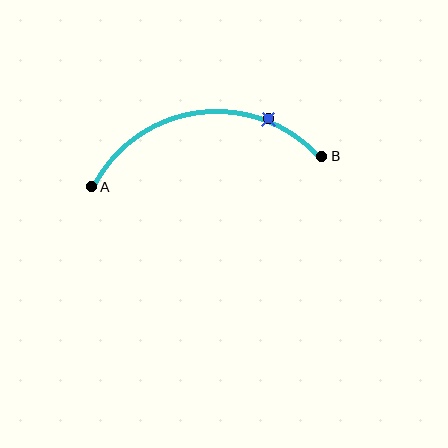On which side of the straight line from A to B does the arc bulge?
The arc bulges above the straight line connecting A and B.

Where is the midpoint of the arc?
The arc midpoint is the point on the curve farthest from the straight line joining A and B. It sits above that line.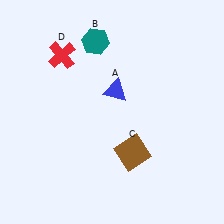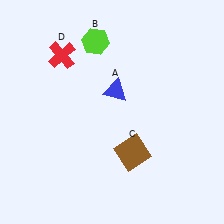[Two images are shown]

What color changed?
The hexagon (B) changed from teal in Image 1 to lime in Image 2.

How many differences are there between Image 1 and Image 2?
There is 1 difference between the two images.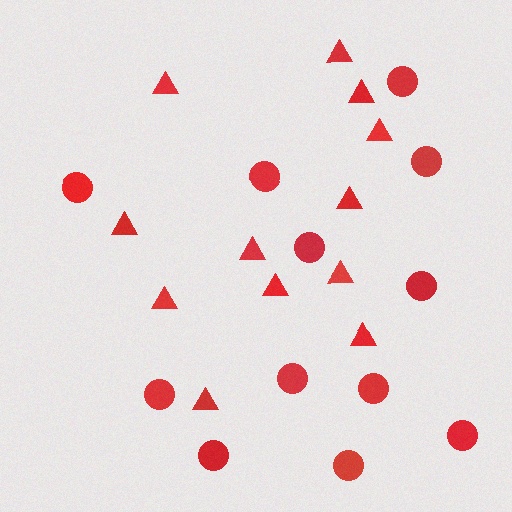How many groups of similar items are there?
There are 2 groups: one group of triangles (12) and one group of circles (12).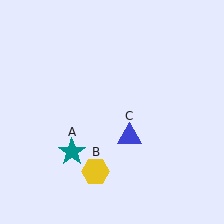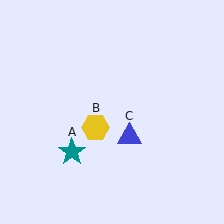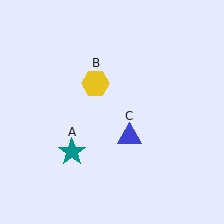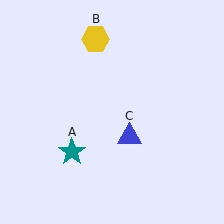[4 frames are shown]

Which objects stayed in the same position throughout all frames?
Teal star (object A) and blue triangle (object C) remained stationary.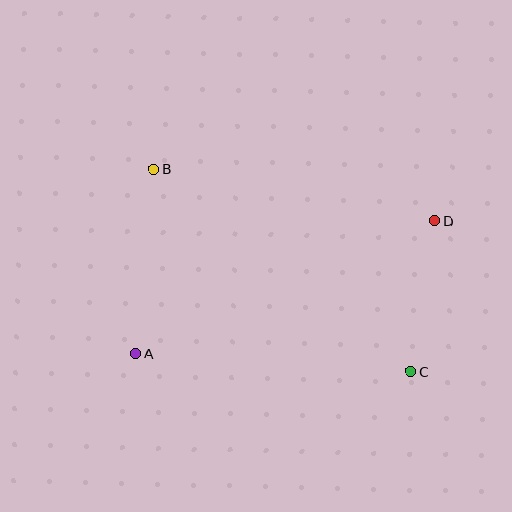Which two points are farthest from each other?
Points A and D are farthest from each other.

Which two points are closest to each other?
Points C and D are closest to each other.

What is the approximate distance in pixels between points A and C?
The distance between A and C is approximately 276 pixels.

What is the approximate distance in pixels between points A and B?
The distance between A and B is approximately 186 pixels.